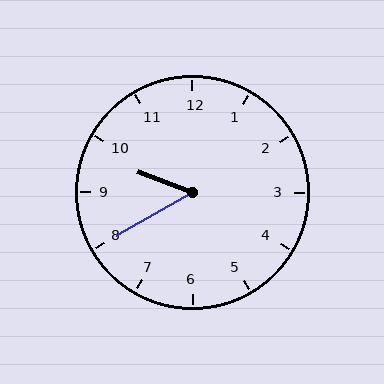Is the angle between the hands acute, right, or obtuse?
It is acute.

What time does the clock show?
9:40.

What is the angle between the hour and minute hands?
Approximately 50 degrees.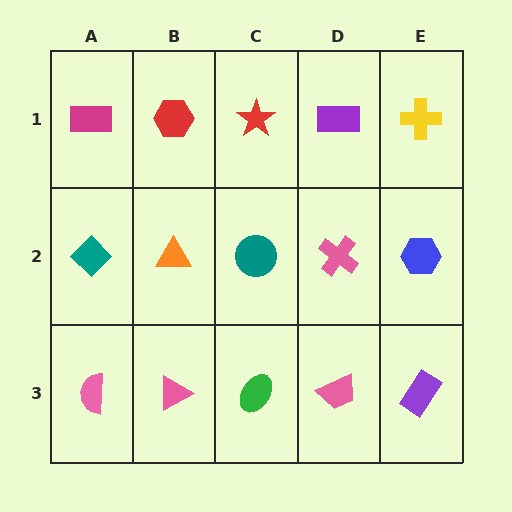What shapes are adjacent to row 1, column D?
A pink cross (row 2, column D), a red star (row 1, column C), a yellow cross (row 1, column E).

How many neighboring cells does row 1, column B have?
3.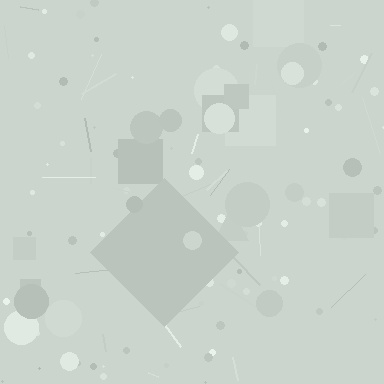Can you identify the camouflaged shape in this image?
The camouflaged shape is a diamond.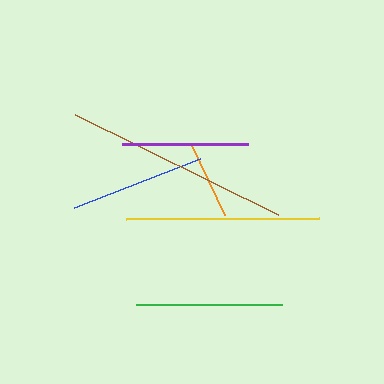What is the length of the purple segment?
The purple segment is approximately 126 pixels long.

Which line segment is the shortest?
The orange line is the shortest at approximately 77 pixels.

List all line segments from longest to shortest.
From longest to shortest: brown, yellow, green, blue, purple, orange.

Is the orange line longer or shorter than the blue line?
The blue line is longer than the orange line.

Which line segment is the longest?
The brown line is the longest at approximately 226 pixels.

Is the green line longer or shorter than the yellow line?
The yellow line is longer than the green line.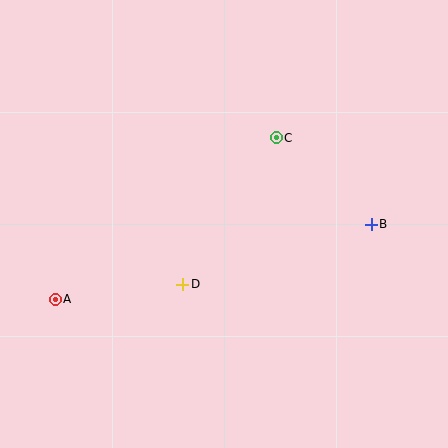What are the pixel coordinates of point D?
Point D is at (183, 284).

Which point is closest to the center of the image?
Point D at (183, 284) is closest to the center.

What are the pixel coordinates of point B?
Point B is at (371, 224).